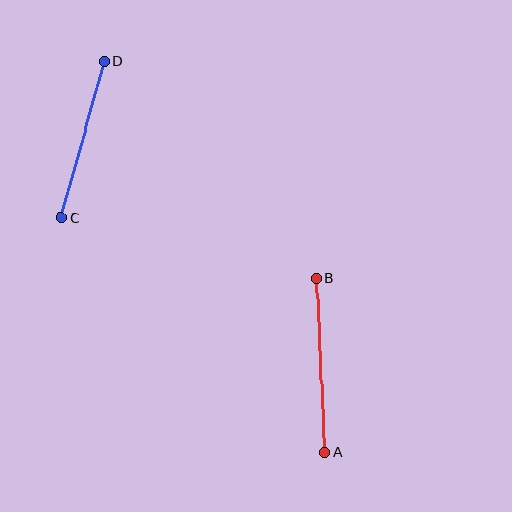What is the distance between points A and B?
The distance is approximately 174 pixels.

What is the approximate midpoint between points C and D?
The midpoint is at approximately (83, 139) pixels.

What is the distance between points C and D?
The distance is approximately 162 pixels.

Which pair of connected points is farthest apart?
Points A and B are farthest apart.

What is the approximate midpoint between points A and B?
The midpoint is at approximately (321, 366) pixels.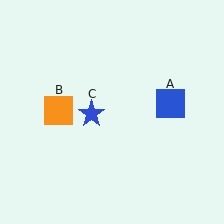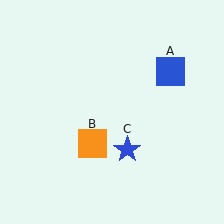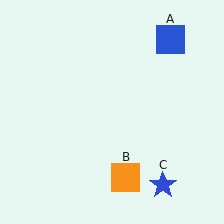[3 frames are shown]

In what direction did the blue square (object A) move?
The blue square (object A) moved up.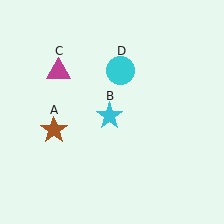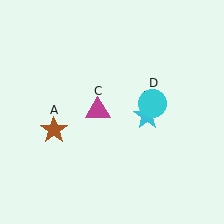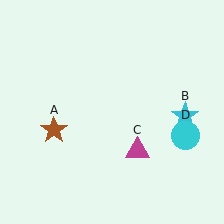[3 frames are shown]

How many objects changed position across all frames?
3 objects changed position: cyan star (object B), magenta triangle (object C), cyan circle (object D).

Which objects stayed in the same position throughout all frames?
Brown star (object A) remained stationary.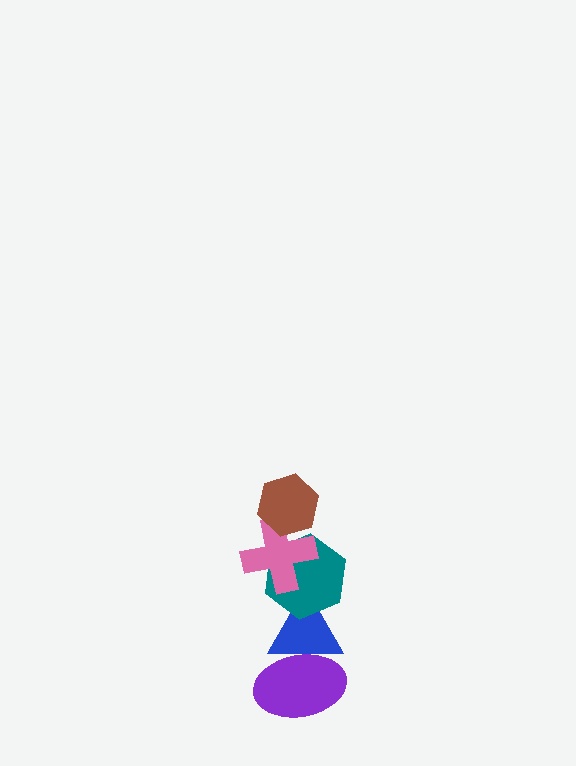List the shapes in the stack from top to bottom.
From top to bottom: the brown hexagon, the pink cross, the teal hexagon, the blue triangle, the purple ellipse.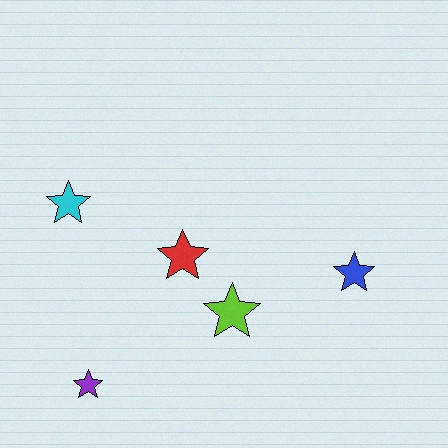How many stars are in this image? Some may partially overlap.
There are 5 stars.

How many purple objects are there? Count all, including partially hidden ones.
There is 1 purple object.